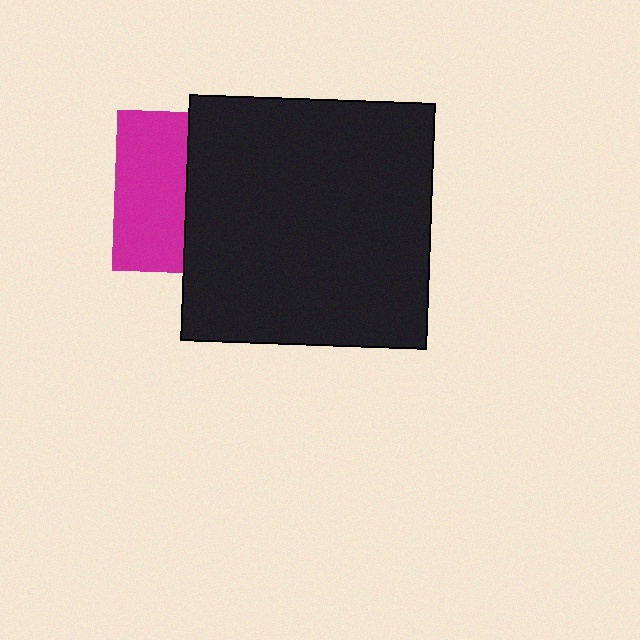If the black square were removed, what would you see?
You would see the complete magenta square.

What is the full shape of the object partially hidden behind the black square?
The partially hidden object is a magenta square.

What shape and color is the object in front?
The object in front is a black square.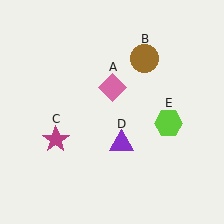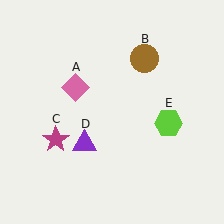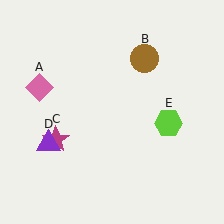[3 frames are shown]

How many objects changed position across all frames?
2 objects changed position: pink diamond (object A), purple triangle (object D).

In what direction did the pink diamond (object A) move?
The pink diamond (object A) moved left.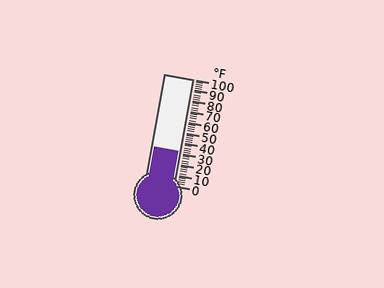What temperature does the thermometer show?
The thermometer shows approximately 32°F.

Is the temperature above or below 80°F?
The temperature is below 80°F.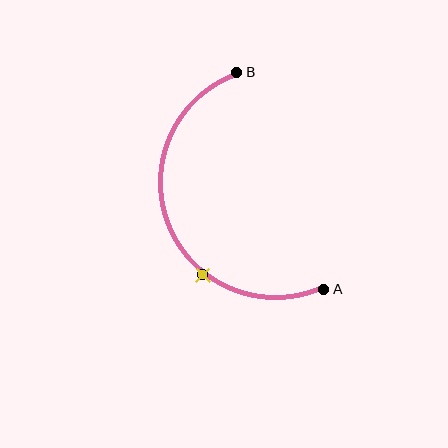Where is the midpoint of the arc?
The arc midpoint is the point on the curve farthest from the straight line joining A and B. It sits to the left of that line.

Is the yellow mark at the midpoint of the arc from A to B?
No. The yellow mark lies on the arc but is closer to endpoint A. The arc midpoint would be at the point on the curve equidistant along the arc from both A and B.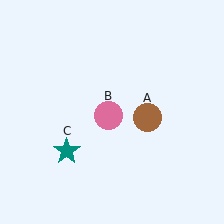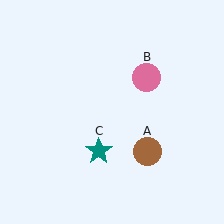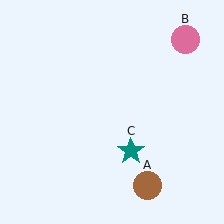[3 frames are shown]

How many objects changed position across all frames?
3 objects changed position: brown circle (object A), pink circle (object B), teal star (object C).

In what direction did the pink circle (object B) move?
The pink circle (object B) moved up and to the right.